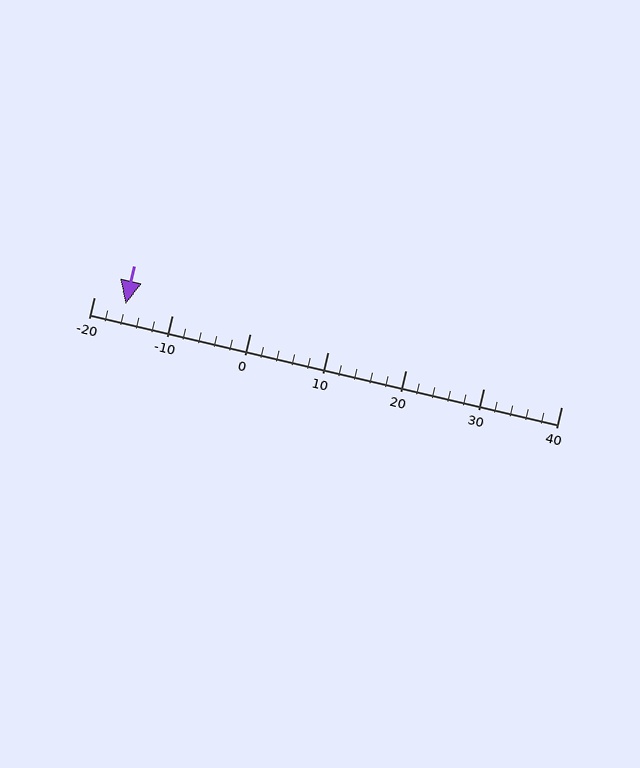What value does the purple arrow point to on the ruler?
The purple arrow points to approximately -16.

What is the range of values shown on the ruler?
The ruler shows values from -20 to 40.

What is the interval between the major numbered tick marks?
The major tick marks are spaced 10 units apart.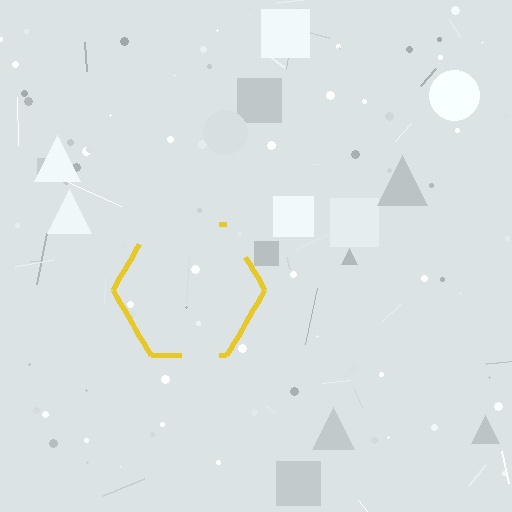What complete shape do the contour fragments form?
The contour fragments form a hexagon.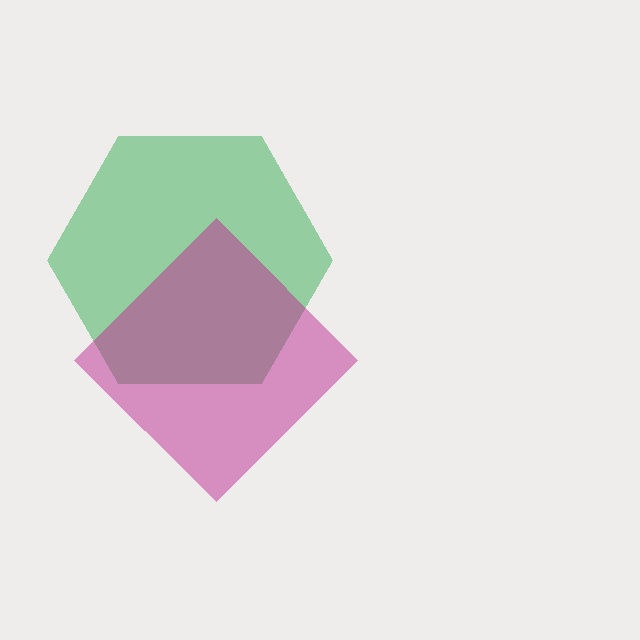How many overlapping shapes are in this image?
There are 2 overlapping shapes in the image.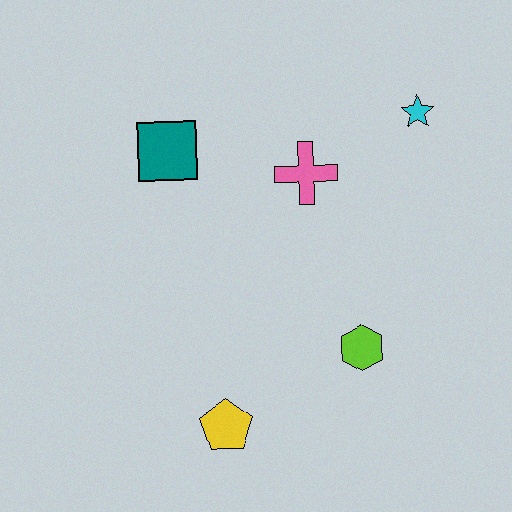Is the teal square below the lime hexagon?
No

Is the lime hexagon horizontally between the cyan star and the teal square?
Yes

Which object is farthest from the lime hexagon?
The teal square is farthest from the lime hexagon.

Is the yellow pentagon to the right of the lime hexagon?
No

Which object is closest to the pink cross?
The cyan star is closest to the pink cross.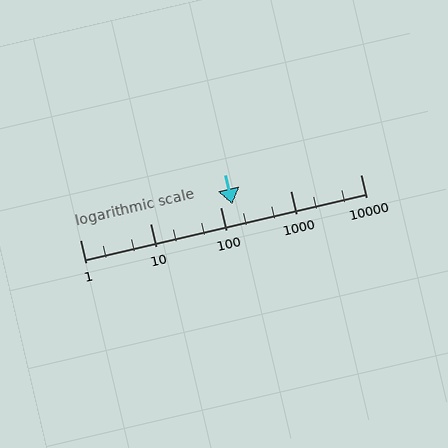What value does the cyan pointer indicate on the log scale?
The pointer indicates approximately 150.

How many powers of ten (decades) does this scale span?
The scale spans 4 decades, from 1 to 10000.